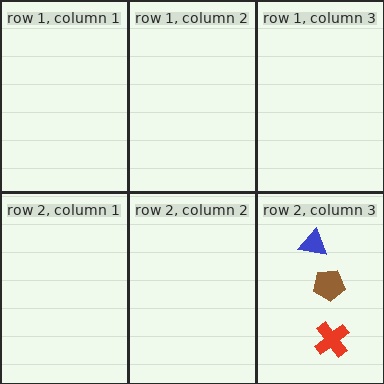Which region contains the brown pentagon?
The row 2, column 3 region.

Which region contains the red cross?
The row 2, column 3 region.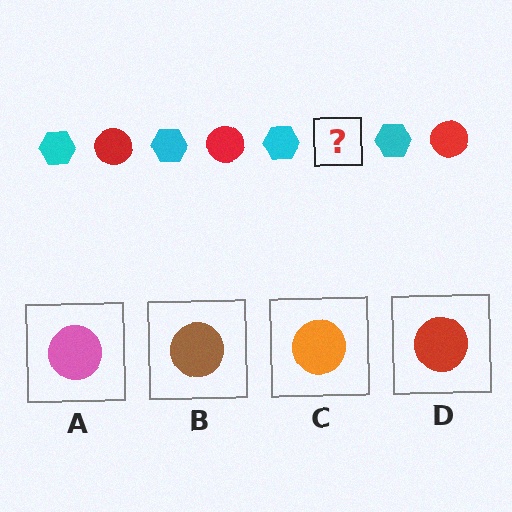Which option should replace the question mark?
Option D.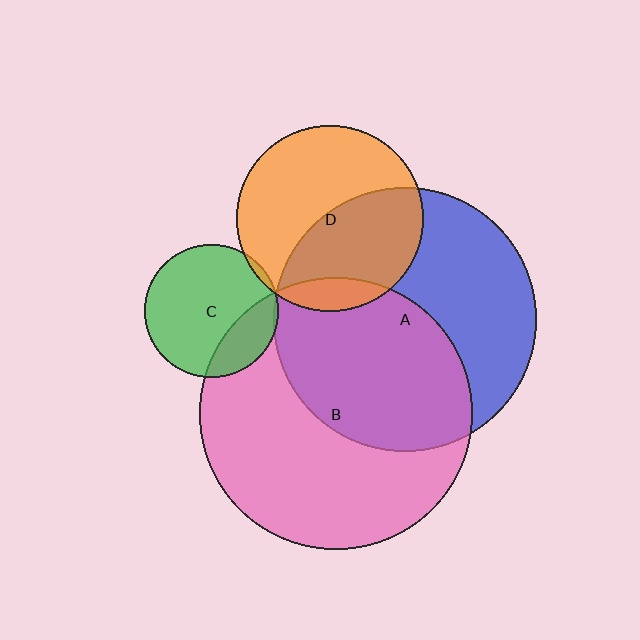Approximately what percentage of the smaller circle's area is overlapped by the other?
Approximately 25%.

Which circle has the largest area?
Circle B (pink).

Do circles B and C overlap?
Yes.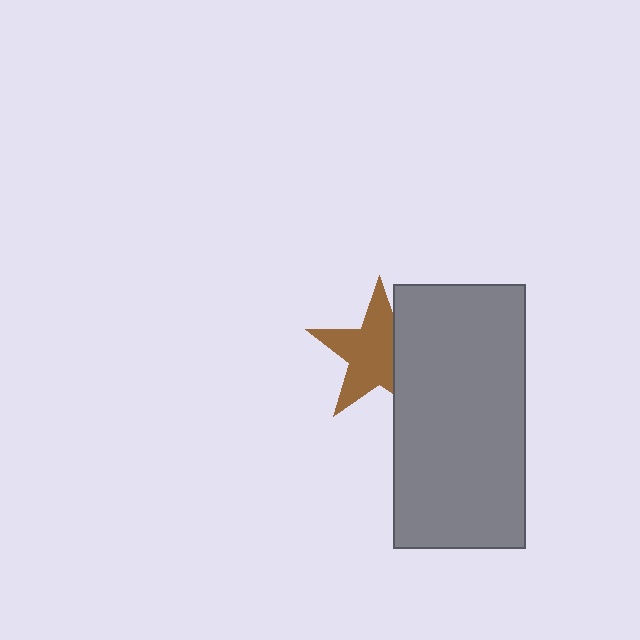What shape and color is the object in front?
The object in front is a gray rectangle.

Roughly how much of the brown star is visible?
Most of it is visible (roughly 68%).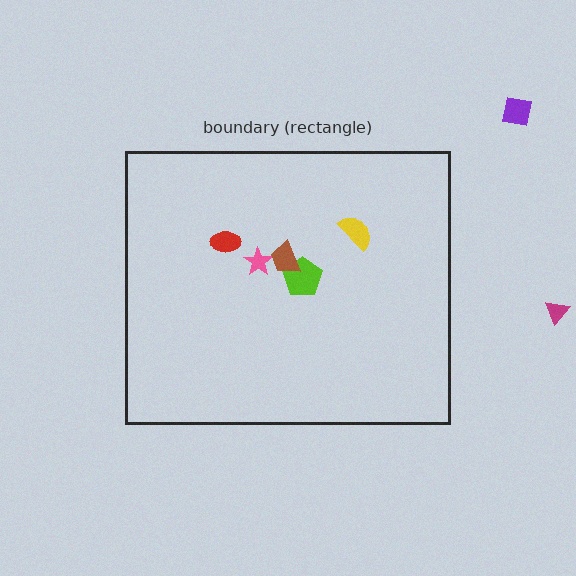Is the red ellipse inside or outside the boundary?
Inside.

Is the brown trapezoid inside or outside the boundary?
Inside.